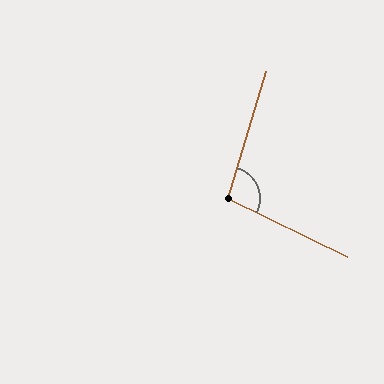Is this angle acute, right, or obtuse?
It is obtuse.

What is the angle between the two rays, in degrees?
Approximately 99 degrees.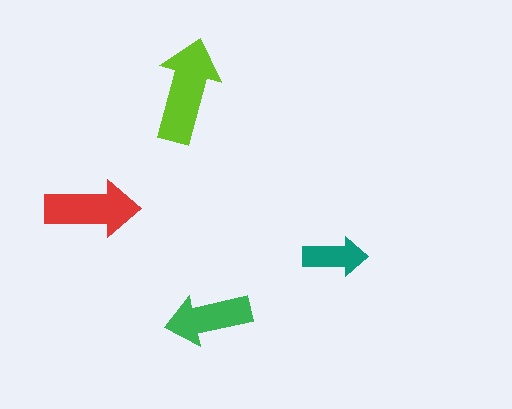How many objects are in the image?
There are 4 objects in the image.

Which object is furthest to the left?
The red arrow is leftmost.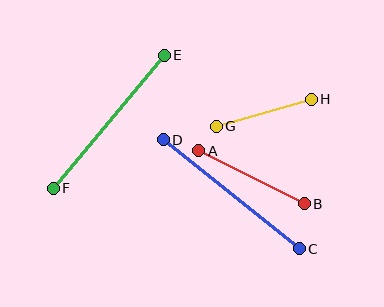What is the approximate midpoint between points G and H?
The midpoint is at approximately (264, 113) pixels.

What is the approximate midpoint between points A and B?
The midpoint is at approximately (252, 177) pixels.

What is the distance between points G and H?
The distance is approximately 98 pixels.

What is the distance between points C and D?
The distance is approximately 174 pixels.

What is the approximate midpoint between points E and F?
The midpoint is at approximately (109, 122) pixels.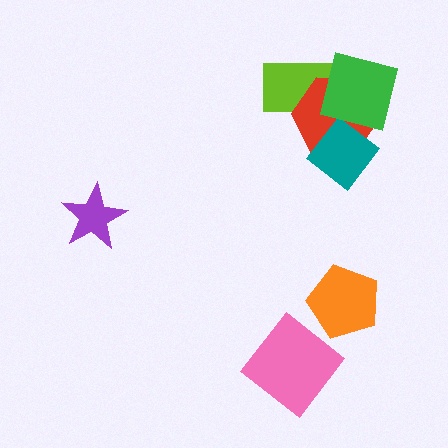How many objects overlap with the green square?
3 objects overlap with the green square.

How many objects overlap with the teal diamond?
2 objects overlap with the teal diamond.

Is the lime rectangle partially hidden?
Yes, it is partially covered by another shape.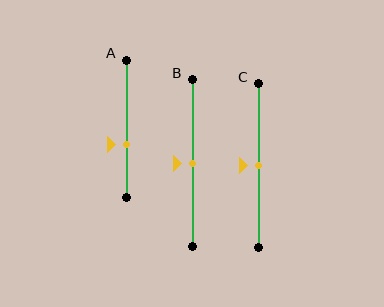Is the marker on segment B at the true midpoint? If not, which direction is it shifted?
Yes, the marker on segment B is at the true midpoint.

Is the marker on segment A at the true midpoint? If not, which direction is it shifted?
No, the marker on segment A is shifted downward by about 11% of the segment length.